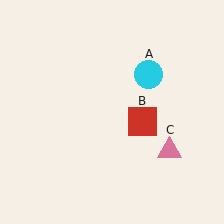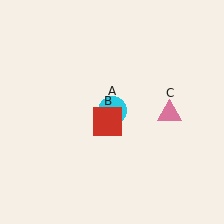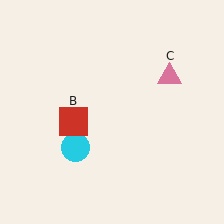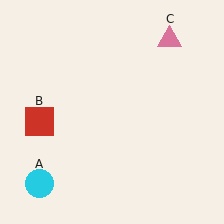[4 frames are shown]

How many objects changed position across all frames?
3 objects changed position: cyan circle (object A), red square (object B), pink triangle (object C).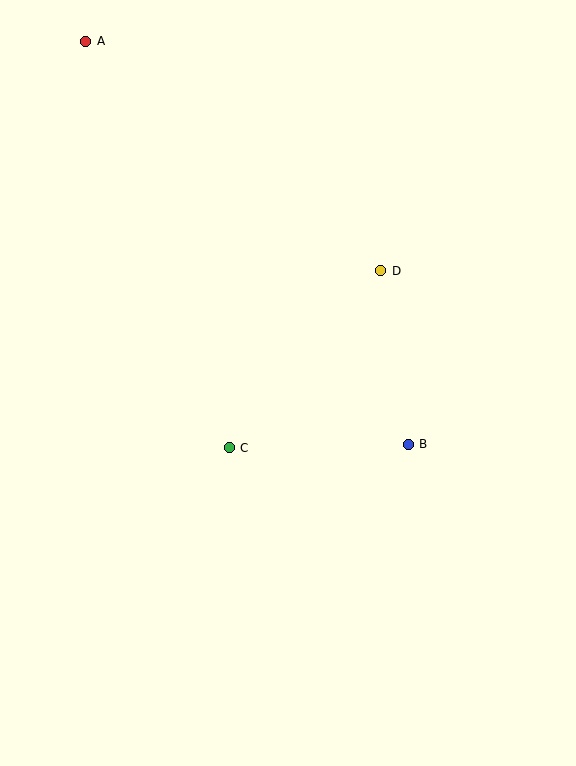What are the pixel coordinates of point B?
Point B is at (408, 444).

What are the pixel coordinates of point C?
Point C is at (229, 448).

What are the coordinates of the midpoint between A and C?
The midpoint between A and C is at (158, 244).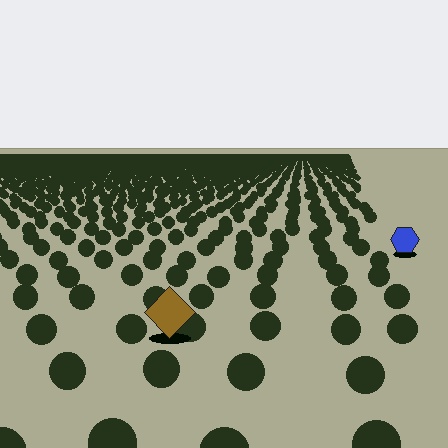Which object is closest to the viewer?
The brown diamond is closest. The texture marks near it are larger and more spread out.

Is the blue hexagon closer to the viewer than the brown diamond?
No. The brown diamond is closer — you can tell from the texture gradient: the ground texture is coarser near it.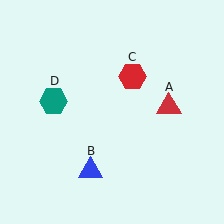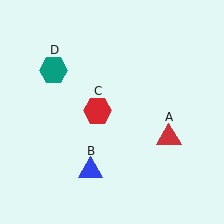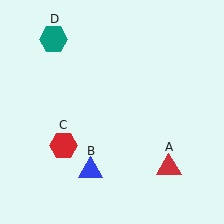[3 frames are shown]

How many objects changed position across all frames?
3 objects changed position: red triangle (object A), red hexagon (object C), teal hexagon (object D).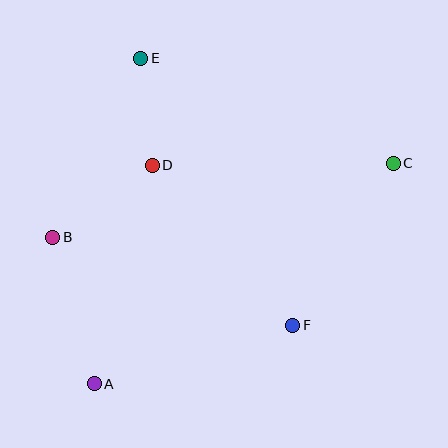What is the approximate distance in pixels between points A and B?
The distance between A and B is approximately 152 pixels.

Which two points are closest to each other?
Points D and E are closest to each other.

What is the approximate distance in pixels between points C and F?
The distance between C and F is approximately 190 pixels.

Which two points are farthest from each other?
Points A and C are farthest from each other.